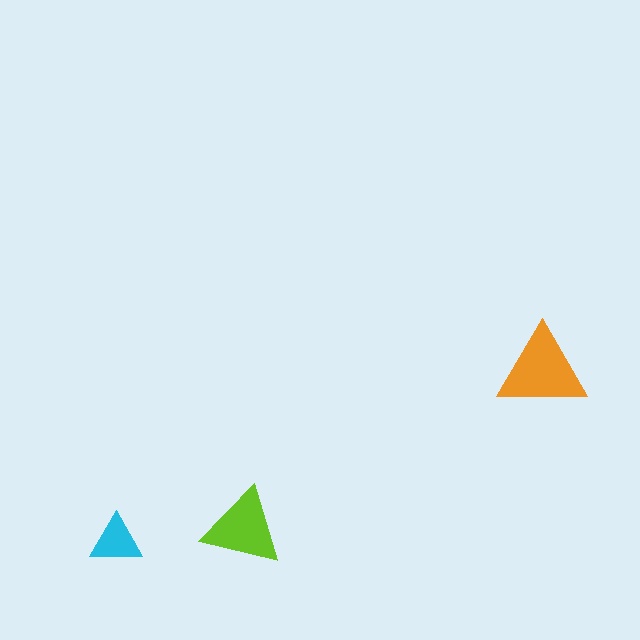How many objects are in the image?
There are 3 objects in the image.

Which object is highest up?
The orange triangle is topmost.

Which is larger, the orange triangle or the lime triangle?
The orange one.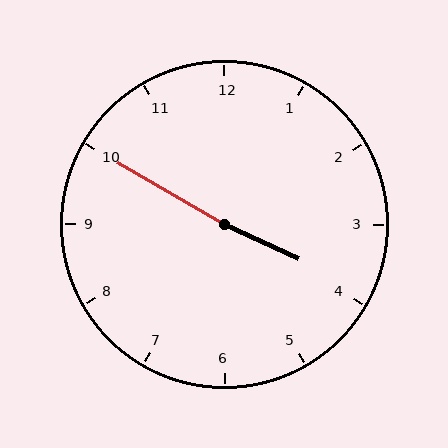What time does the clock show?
3:50.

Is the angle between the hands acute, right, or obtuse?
It is obtuse.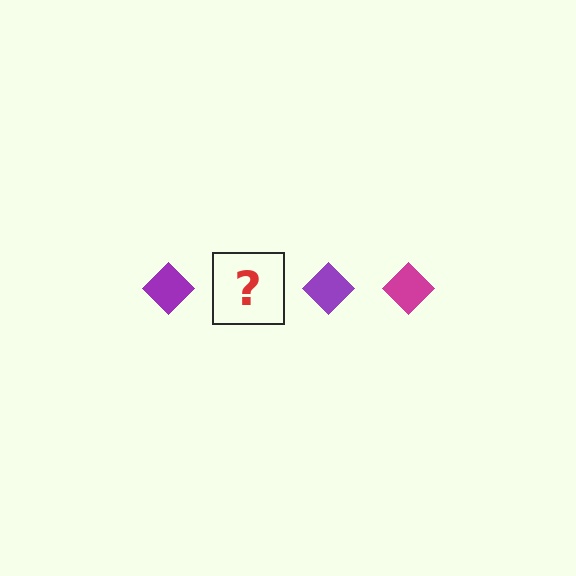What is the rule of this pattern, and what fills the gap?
The rule is that the pattern cycles through purple, magenta diamonds. The gap should be filled with a magenta diamond.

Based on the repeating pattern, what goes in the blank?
The blank should be a magenta diamond.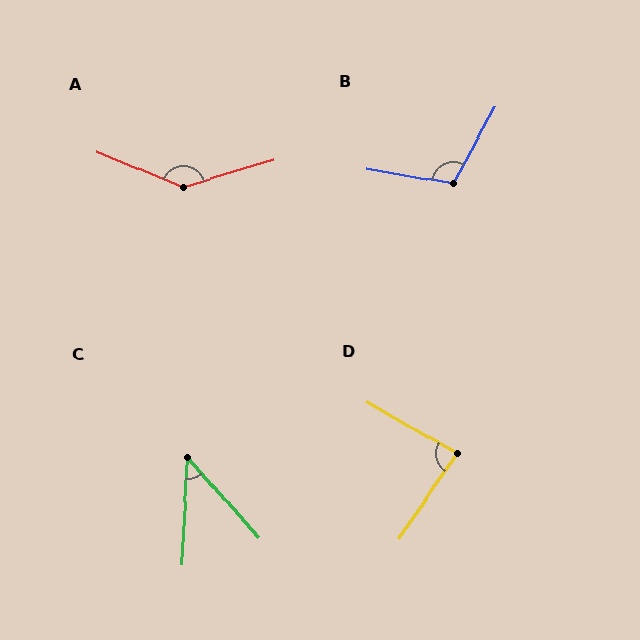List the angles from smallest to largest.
C (44°), D (85°), B (109°), A (141°).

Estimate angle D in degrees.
Approximately 85 degrees.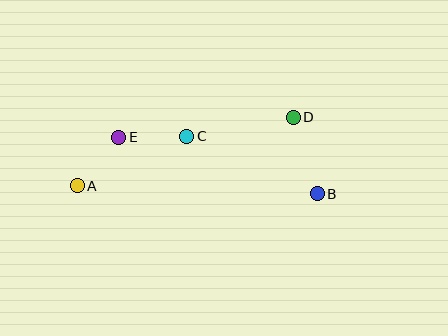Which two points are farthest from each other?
Points A and B are farthest from each other.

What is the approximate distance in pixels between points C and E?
The distance between C and E is approximately 68 pixels.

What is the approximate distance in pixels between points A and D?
The distance between A and D is approximately 226 pixels.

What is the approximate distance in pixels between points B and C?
The distance between B and C is approximately 142 pixels.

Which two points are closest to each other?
Points A and E are closest to each other.